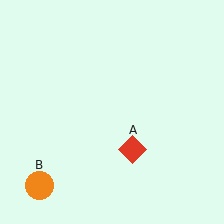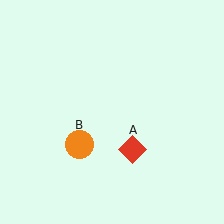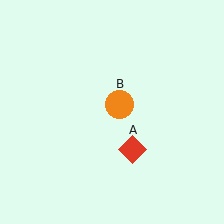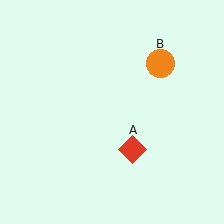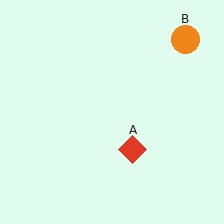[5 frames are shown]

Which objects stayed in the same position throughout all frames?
Red diamond (object A) remained stationary.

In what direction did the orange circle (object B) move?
The orange circle (object B) moved up and to the right.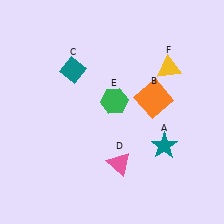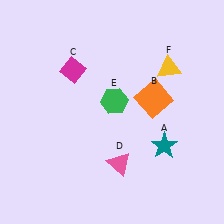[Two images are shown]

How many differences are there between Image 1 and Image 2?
There is 1 difference between the two images.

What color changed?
The diamond (C) changed from teal in Image 1 to magenta in Image 2.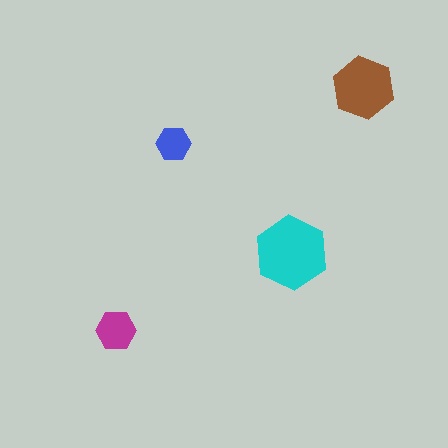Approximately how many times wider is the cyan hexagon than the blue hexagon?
About 2 times wider.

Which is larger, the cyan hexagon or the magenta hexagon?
The cyan one.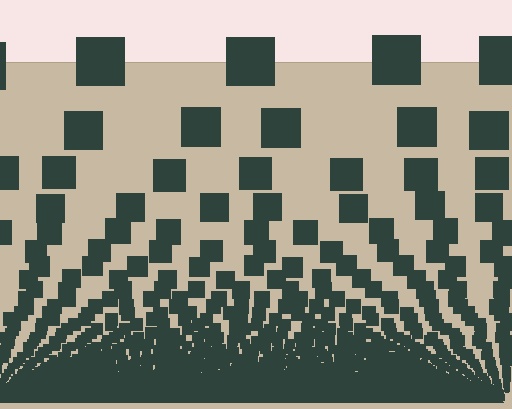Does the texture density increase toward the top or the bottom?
Density increases toward the bottom.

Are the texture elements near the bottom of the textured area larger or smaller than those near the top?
Smaller. The gradient is inverted — elements near the bottom are smaller and denser.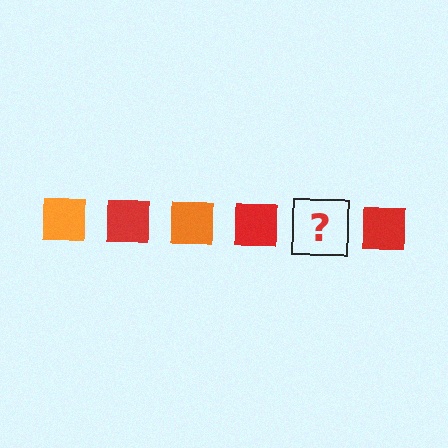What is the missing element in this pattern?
The missing element is an orange square.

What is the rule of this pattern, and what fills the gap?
The rule is that the pattern cycles through orange, red squares. The gap should be filled with an orange square.